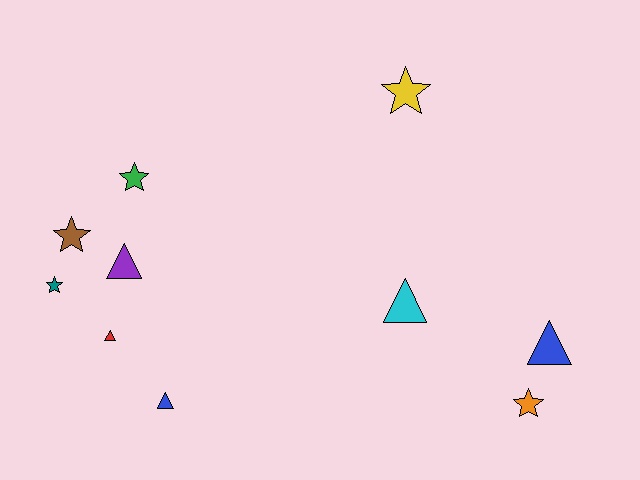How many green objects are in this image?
There is 1 green object.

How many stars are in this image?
There are 5 stars.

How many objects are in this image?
There are 10 objects.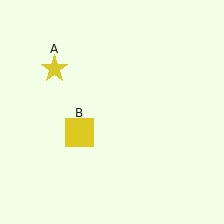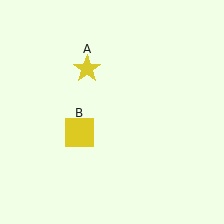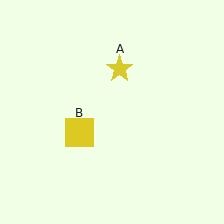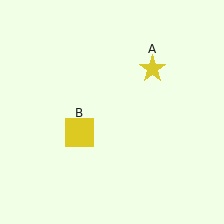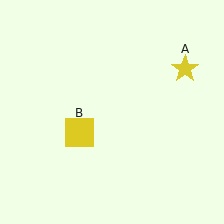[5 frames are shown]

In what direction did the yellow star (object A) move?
The yellow star (object A) moved right.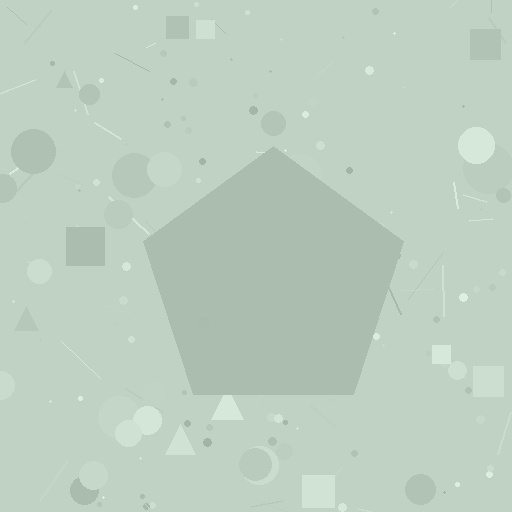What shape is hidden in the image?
A pentagon is hidden in the image.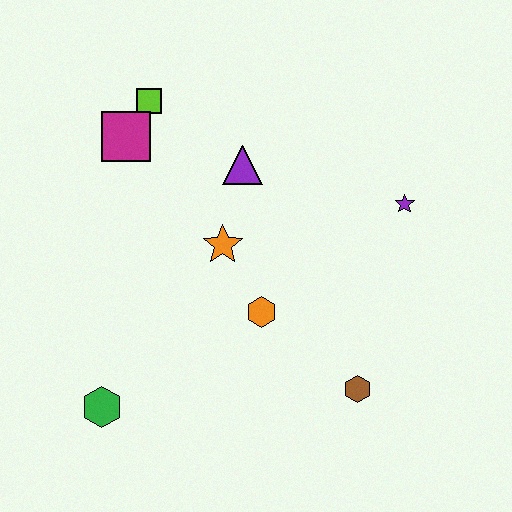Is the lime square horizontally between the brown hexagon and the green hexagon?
Yes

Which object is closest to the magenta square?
The lime square is closest to the magenta square.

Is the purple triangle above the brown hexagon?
Yes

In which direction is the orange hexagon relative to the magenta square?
The orange hexagon is below the magenta square.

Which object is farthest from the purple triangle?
The green hexagon is farthest from the purple triangle.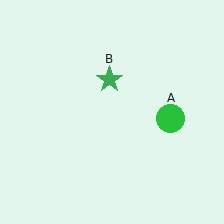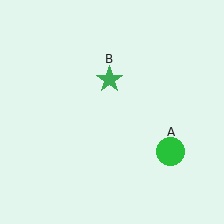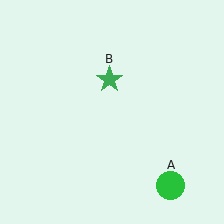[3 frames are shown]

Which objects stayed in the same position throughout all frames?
Green star (object B) remained stationary.